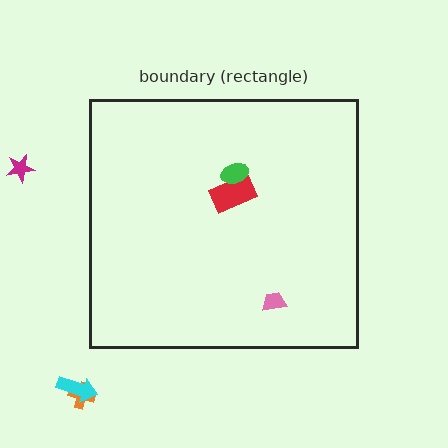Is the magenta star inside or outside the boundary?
Outside.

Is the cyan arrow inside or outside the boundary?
Outside.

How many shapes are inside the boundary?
3 inside, 3 outside.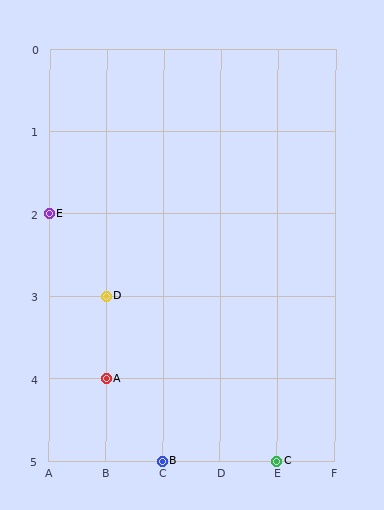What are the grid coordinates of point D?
Point D is at grid coordinates (B, 3).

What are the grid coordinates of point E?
Point E is at grid coordinates (A, 2).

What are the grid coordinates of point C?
Point C is at grid coordinates (E, 5).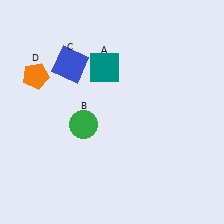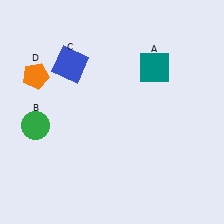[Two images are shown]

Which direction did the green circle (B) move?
The green circle (B) moved left.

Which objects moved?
The objects that moved are: the teal square (A), the green circle (B).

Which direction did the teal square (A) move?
The teal square (A) moved right.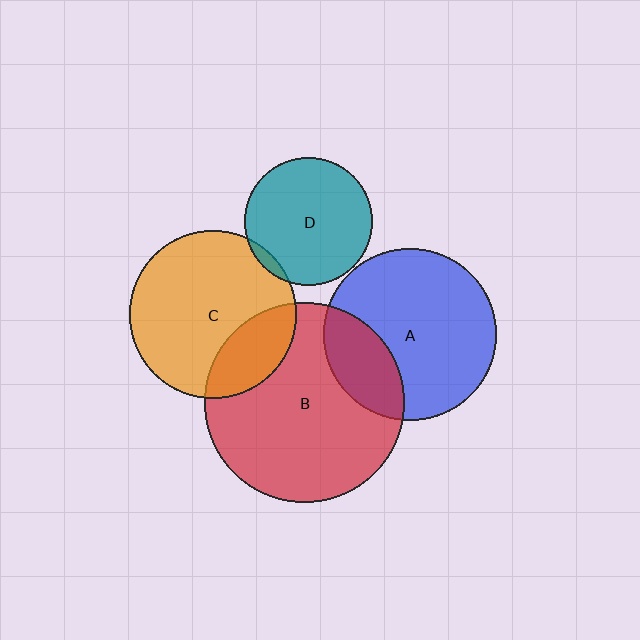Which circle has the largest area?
Circle B (red).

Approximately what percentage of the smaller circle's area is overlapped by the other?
Approximately 25%.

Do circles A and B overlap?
Yes.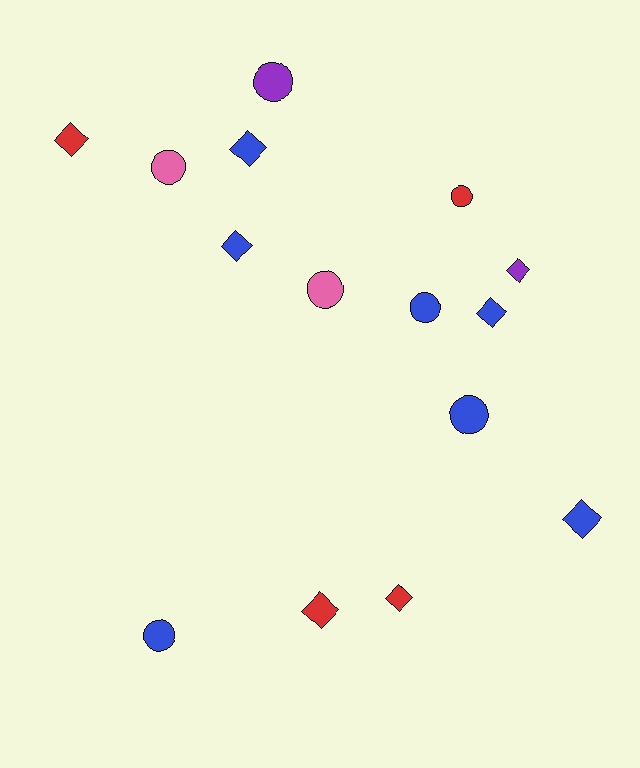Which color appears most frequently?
Blue, with 7 objects.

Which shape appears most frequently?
Diamond, with 8 objects.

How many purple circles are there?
There is 1 purple circle.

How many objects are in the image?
There are 15 objects.